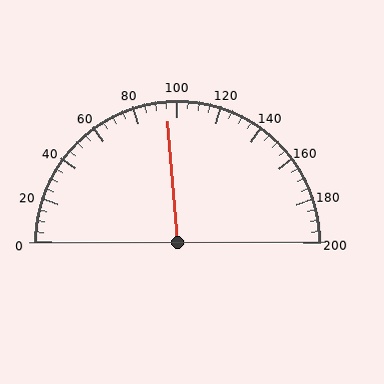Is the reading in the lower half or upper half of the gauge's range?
The reading is in the lower half of the range (0 to 200).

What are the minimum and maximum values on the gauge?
The gauge ranges from 0 to 200.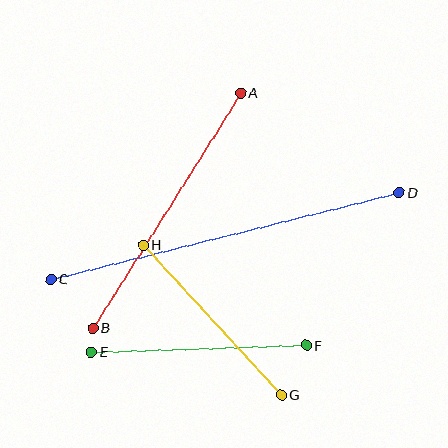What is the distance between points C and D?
The distance is approximately 359 pixels.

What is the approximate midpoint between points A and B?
The midpoint is at approximately (167, 210) pixels.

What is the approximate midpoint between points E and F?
The midpoint is at approximately (199, 349) pixels.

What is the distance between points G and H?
The distance is approximately 203 pixels.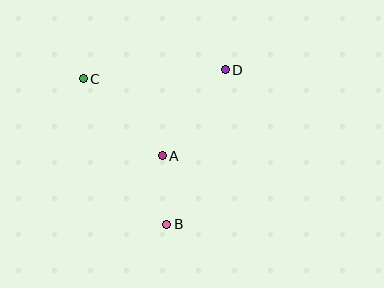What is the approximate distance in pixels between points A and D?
The distance between A and D is approximately 107 pixels.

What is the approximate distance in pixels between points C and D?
The distance between C and D is approximately 142 pixels.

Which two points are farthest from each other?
Points B and C are farthest from each other.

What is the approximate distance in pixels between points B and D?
The distance between B and D is approximately 165 pixels.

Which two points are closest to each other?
Points A and B are closest to each other.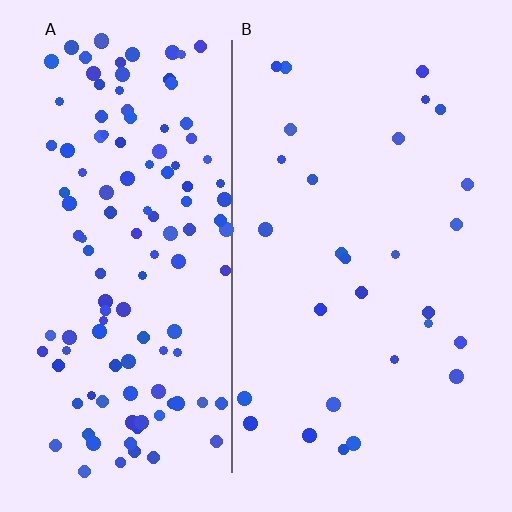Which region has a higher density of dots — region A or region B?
A (the left).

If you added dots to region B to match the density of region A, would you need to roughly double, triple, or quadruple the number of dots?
Approximately quadruple.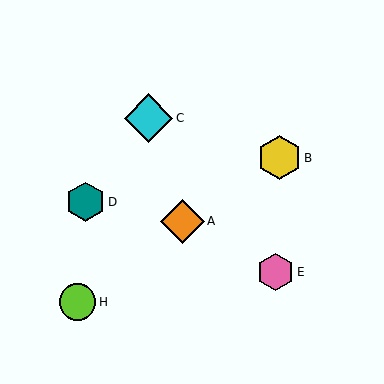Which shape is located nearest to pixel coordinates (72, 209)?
The teal hexagon (labeled D) at (86, 202) is nearest to that location.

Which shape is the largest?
The cyan diamond (labeled C) is the largest.